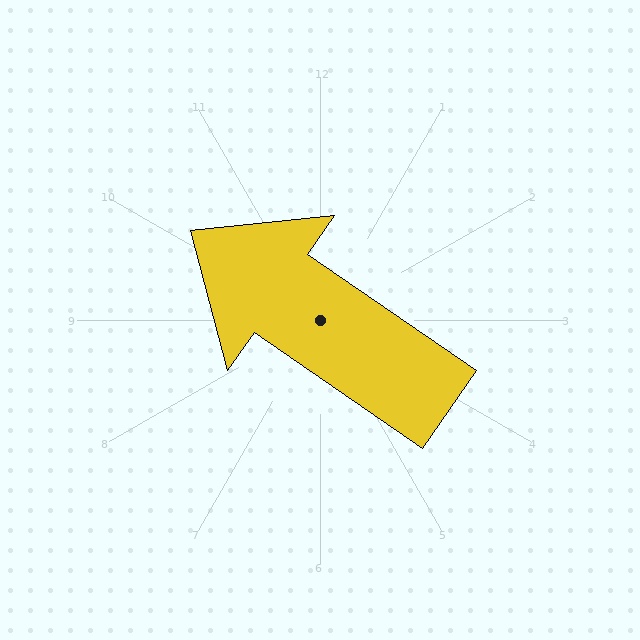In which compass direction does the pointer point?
Northwest.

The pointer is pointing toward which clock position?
Roughly 10 o'clock.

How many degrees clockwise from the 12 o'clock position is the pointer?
Approximately 305 degrees.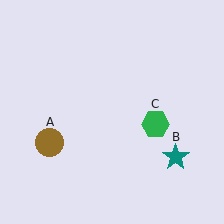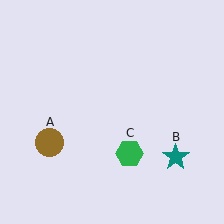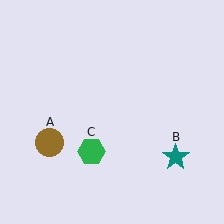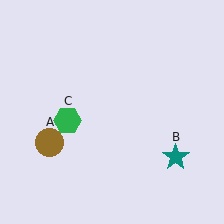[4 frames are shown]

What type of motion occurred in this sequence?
The green hexagon (object C) rotated clockwise around the center of the scene.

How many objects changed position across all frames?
1 object changed position: green hexagon (object C).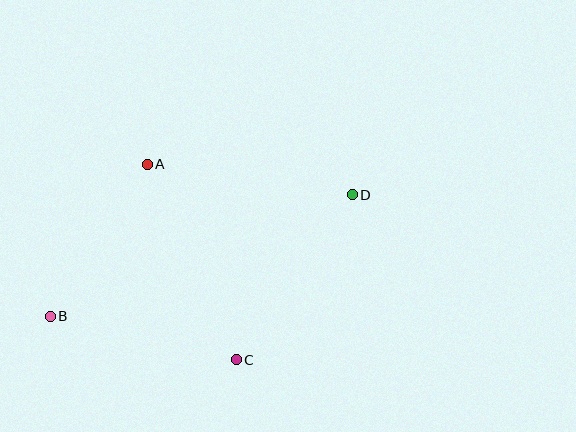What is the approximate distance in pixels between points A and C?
The distance between A and C is approximately 215 pixels.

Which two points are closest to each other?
Points A and B are closest to each other.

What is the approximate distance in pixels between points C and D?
The distance between C and D is approximately 202 pixels.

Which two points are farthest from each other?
Points B and D are farthest from each other.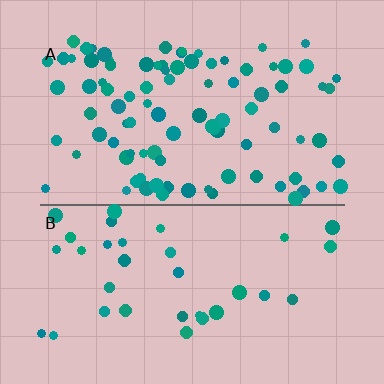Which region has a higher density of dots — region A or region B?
A (the top).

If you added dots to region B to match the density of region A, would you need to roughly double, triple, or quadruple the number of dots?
Approximately triple.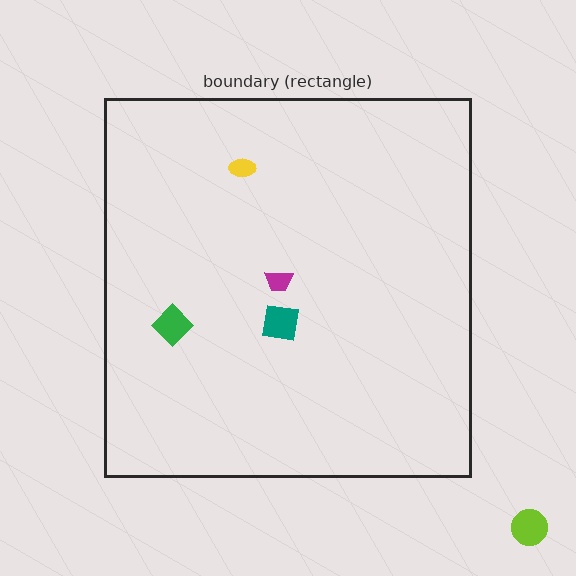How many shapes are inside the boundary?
4 inside, 1 outside.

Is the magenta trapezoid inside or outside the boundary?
Inside.